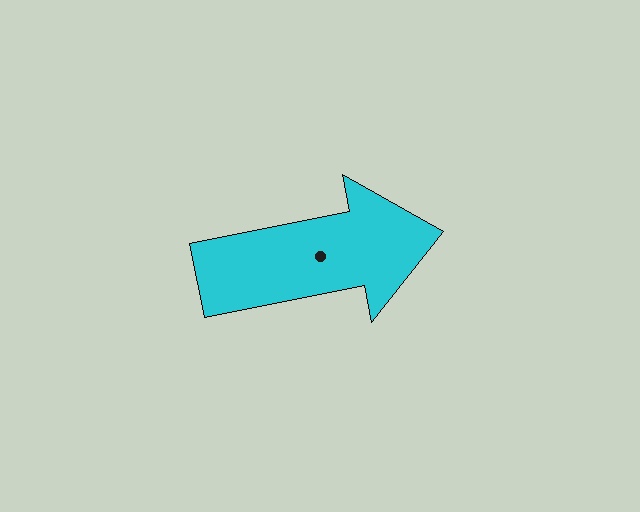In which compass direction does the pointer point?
East.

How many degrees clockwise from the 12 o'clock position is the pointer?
Approximately 79 degrees.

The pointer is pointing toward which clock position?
Roughly 3 o'clock.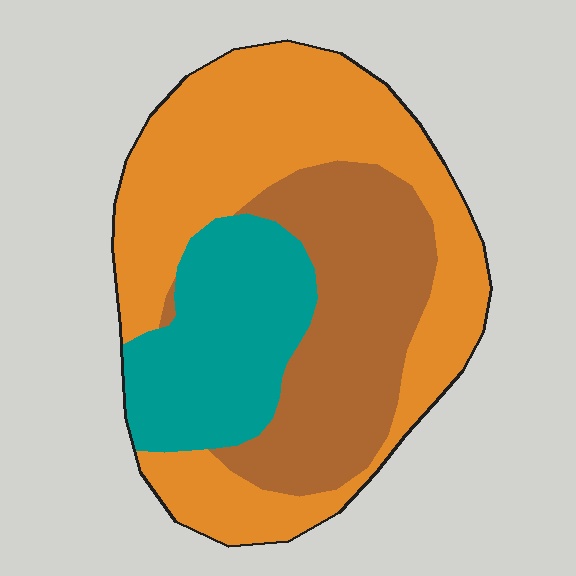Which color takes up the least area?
Teal, at roughly 25%.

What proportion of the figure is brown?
Brown covers roughly 30% of the figure.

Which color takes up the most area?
Orange, at roughly 50%.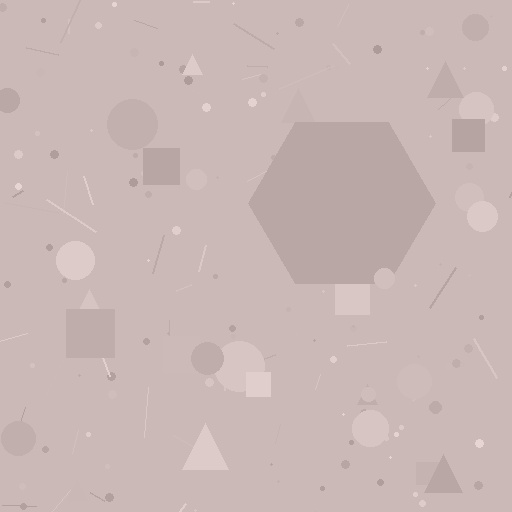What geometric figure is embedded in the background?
A hexagon is embedded in the background.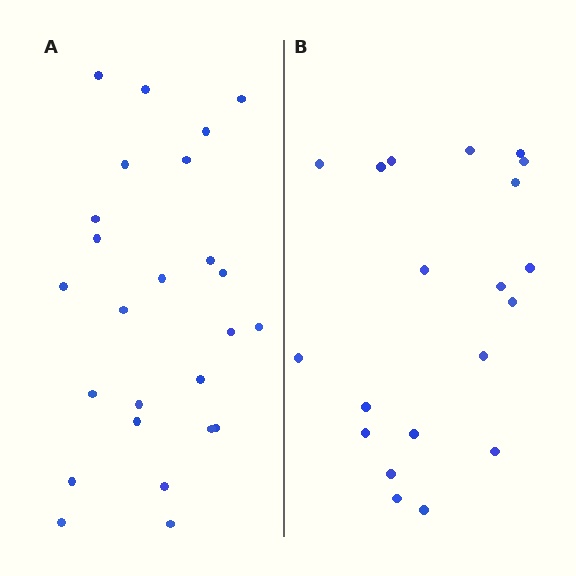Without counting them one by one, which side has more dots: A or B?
Region A (the left region) has more dots.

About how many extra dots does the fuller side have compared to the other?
Region A has about 5 more dots than region B.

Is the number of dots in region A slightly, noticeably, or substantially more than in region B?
Region A has noticeably more, but not dramatically so. The ratio is roughly 1.2 to 1.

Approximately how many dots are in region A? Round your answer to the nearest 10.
About 20 dots. (The exact count is 25, which rounds to 20.)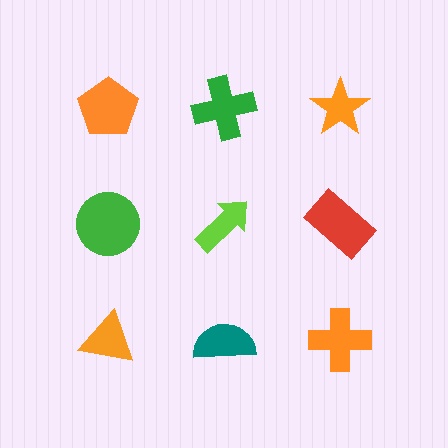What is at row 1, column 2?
A green cross.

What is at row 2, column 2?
A lime arrow.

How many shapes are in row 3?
3 shapes.